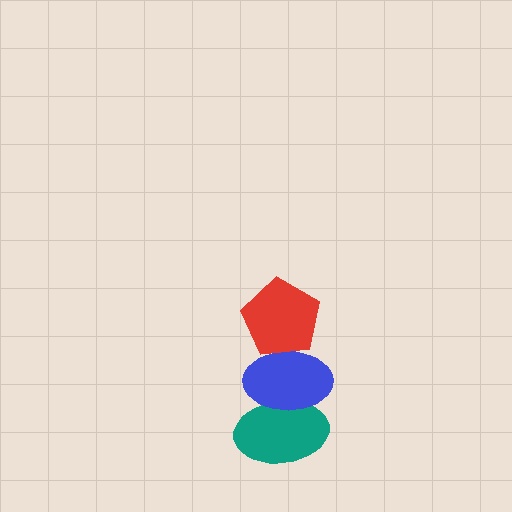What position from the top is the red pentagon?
The red pentagon is 1st from the top.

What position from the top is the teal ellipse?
The teal ellipse is 3rd from the top.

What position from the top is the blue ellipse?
The blue ellipse is 2nd from the top.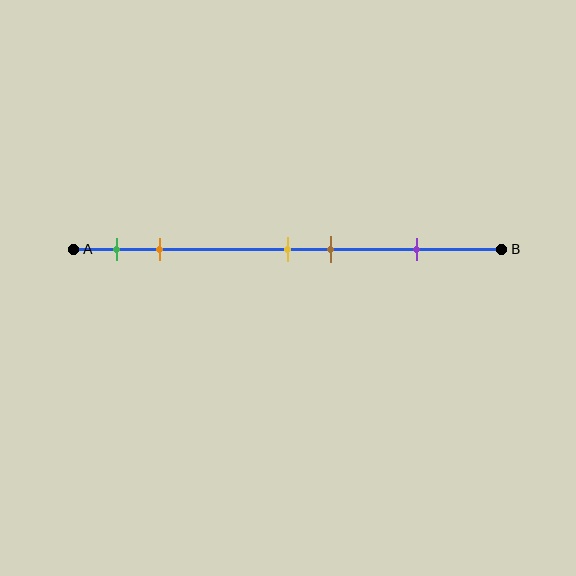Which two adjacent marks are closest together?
The yellow and brown marks are the closest adjacent pair.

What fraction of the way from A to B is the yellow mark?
The yellow mark is approximately 50% (0.5) of the way from A to B.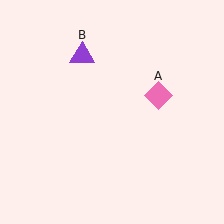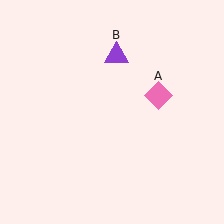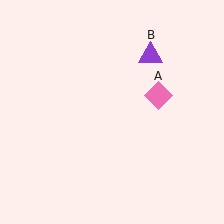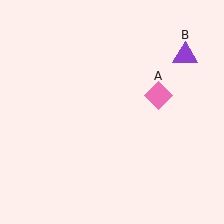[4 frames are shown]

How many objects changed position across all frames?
1 object changed position: purple triangle (object B).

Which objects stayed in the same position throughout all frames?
Pink diamond (object A) remained stationary.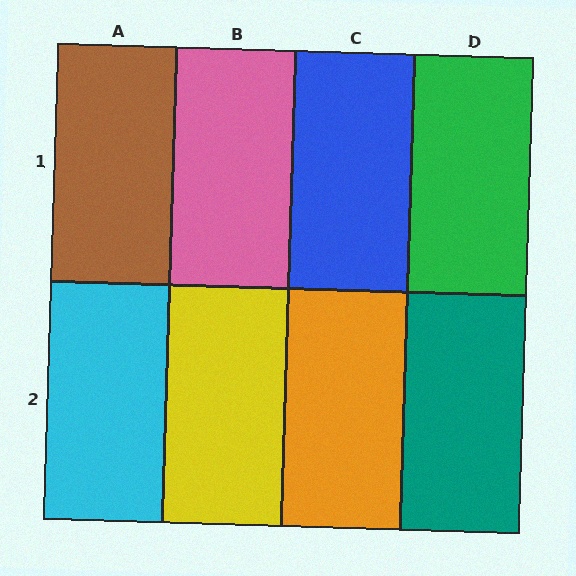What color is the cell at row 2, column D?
Teal.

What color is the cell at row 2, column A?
Cyan.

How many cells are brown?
1 cell is brown.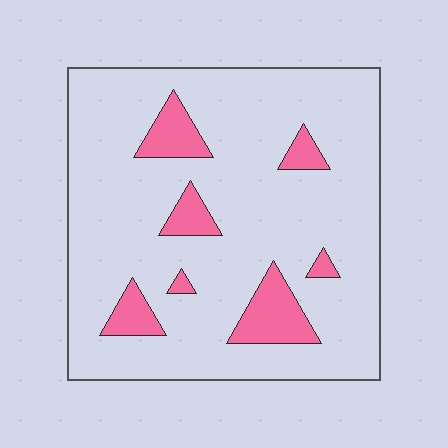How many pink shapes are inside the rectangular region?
7.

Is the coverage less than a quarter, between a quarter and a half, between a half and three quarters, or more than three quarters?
Less than a quarter.